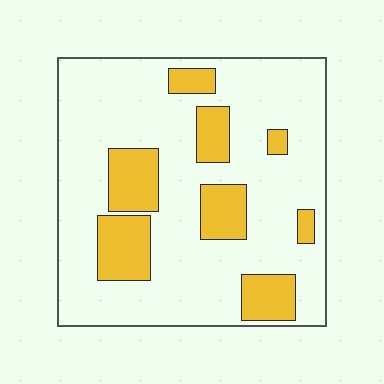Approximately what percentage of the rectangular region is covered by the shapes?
Approximately 25%.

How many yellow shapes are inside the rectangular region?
8.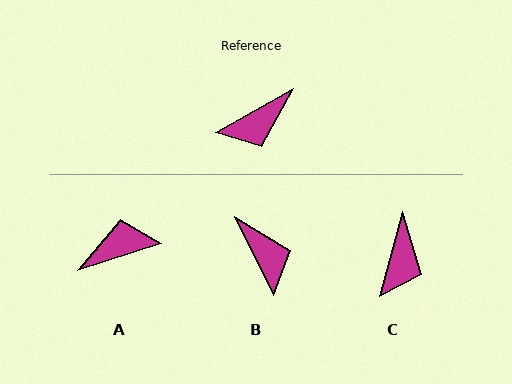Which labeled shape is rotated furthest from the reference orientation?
A, about 168 degrees away.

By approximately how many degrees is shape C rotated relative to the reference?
Approximately 46 degrees counter-clockwise.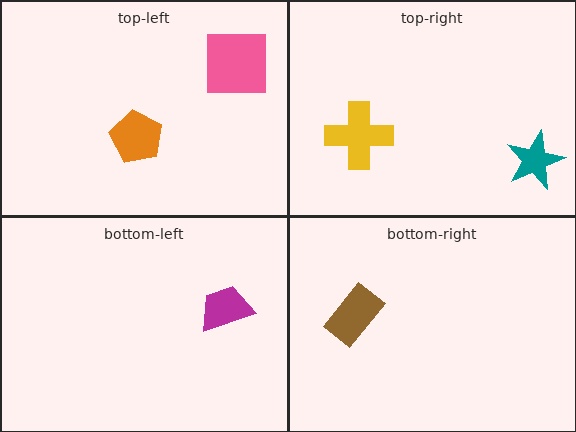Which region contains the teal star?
The top-right region.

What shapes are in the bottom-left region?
The magenta trapezoid.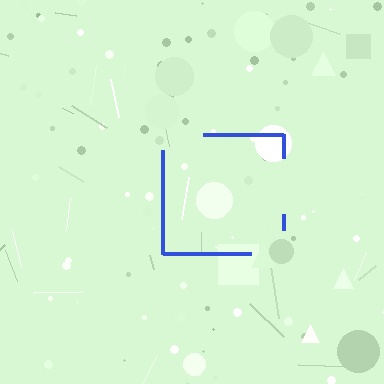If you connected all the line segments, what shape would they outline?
They would outline a square.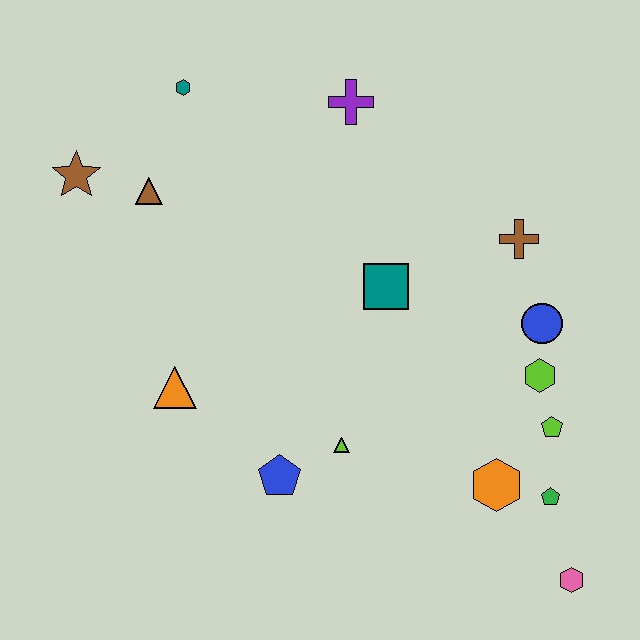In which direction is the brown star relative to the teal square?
The brown star is to the left of the teal square.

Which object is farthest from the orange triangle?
The pink hexagon is farthest from the orange triangle.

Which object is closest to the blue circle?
The lime hexagon is closest to the blue circle.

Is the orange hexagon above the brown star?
No